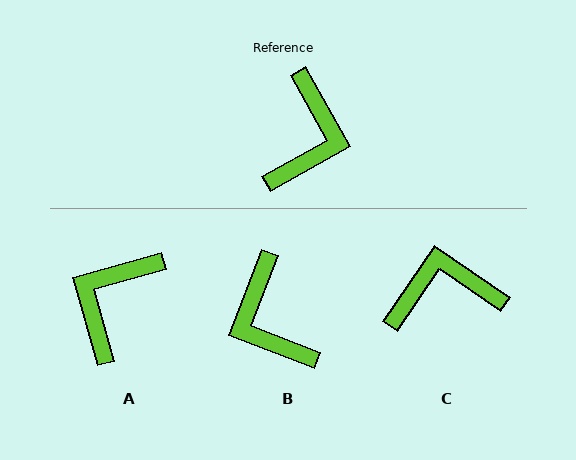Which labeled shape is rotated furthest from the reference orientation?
A, about 166 degrees away.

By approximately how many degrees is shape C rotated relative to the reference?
Approximately 116 degrees counter-clockwise.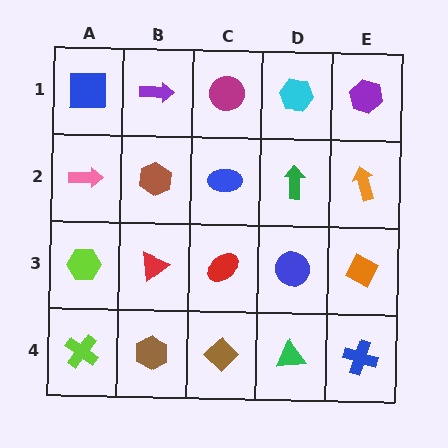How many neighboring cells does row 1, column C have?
3.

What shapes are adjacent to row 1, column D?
A green arrow (row 2, column D), a magenta circle (row 1, column C), a purple hexagon (row 1, column E).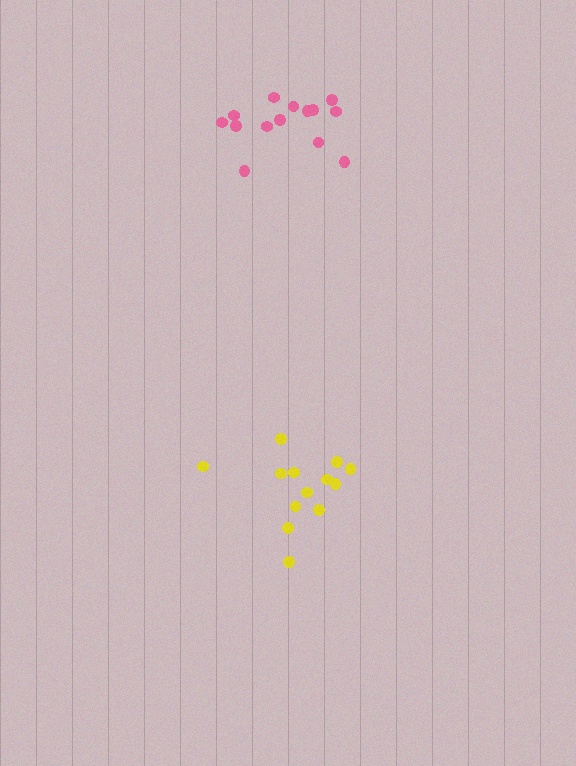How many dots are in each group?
Group 1: 13 dots, Group 2: 14 dots (27 total).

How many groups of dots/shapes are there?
There are 2 groups.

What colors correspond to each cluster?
The clusters are colored: yellow, pink.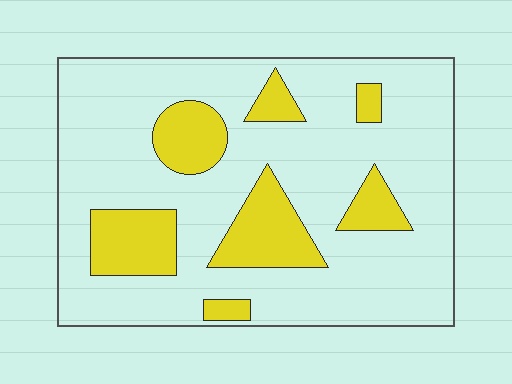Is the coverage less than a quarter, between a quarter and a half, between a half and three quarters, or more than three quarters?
Less than a quarter.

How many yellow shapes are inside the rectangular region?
7.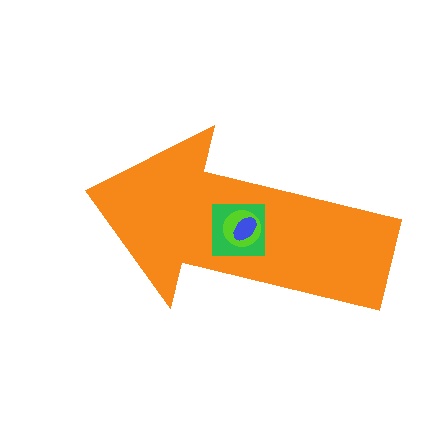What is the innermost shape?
The blue ellipse.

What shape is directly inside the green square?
The lime circle.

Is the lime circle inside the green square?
Yes.